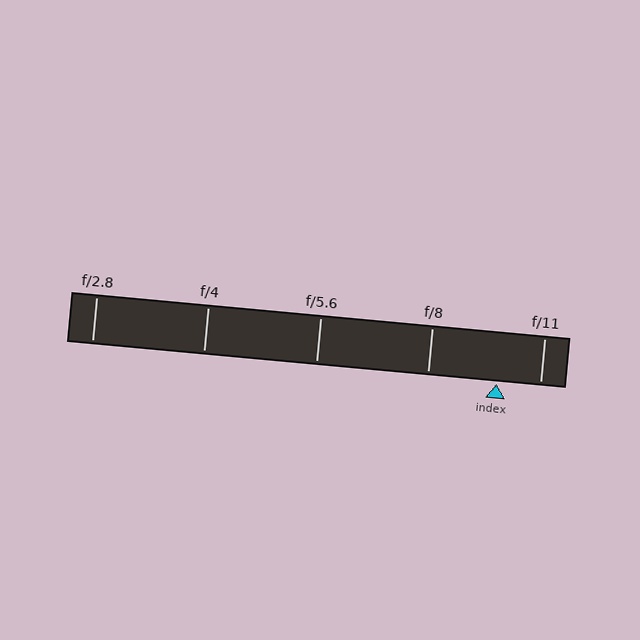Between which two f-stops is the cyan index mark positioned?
The index mark is between f/8 and f/11.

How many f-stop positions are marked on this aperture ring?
There are 5 f-stop positions marked.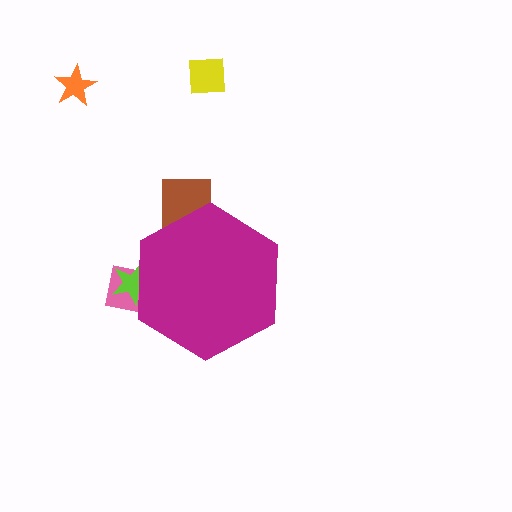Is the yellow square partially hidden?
No, the yellow square is fully visible.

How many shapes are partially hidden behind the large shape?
3 shapes are partially hidden.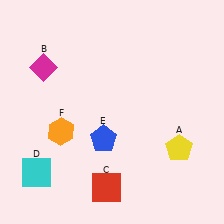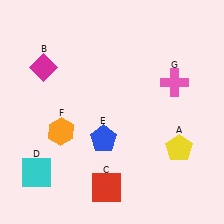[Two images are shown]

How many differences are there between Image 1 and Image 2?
There is 1 difference between the two images.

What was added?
A pink cross (G) was added in Image 2.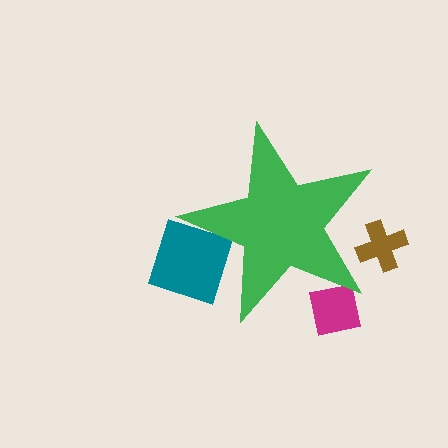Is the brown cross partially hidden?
Yes, the brown cross is partially hidden behind the green star.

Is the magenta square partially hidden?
Yes, the magenta square is partially hidden behind the green star.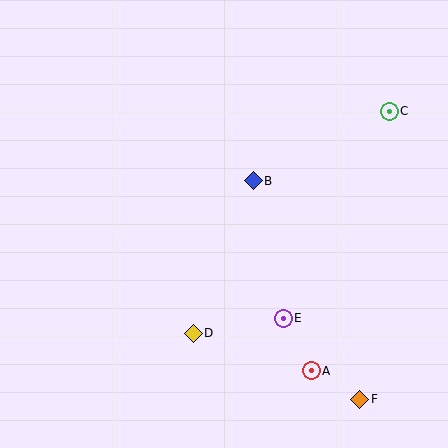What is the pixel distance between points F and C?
The distance between F and C is 289 pixels.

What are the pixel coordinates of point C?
Point C is at (389, 111).